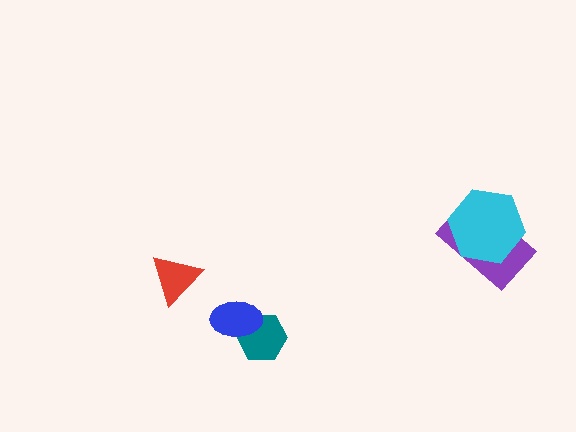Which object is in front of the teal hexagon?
The blue ellipse is in front of the teal hexagon.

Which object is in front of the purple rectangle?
The cyan hexagon is in front of the purple rectangle.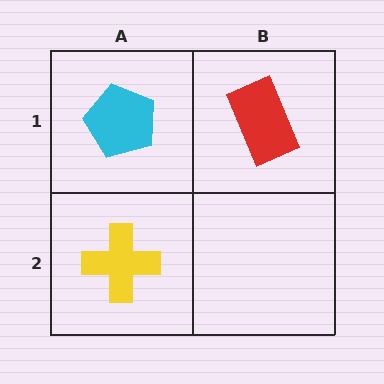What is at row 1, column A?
A cyan pentagon.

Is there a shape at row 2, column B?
No, that cell is empty.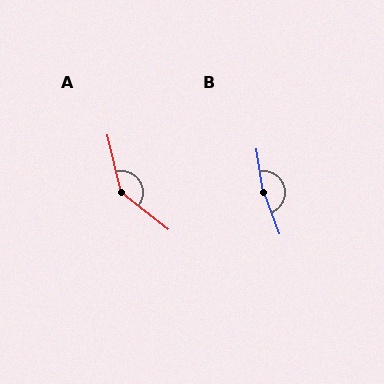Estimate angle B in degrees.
Approximately 168 degrees.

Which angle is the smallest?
A, at approximately 141 degrees.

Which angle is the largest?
B, at approximately 168 degrees.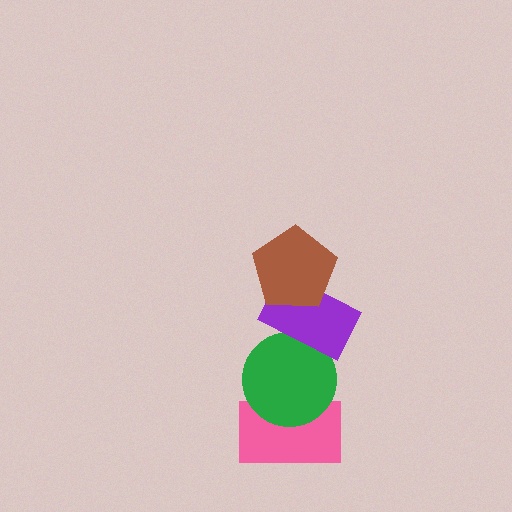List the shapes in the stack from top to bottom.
From top to bottom: the brown pentagon, the purple rectangle, the green circle, the pink rectangle.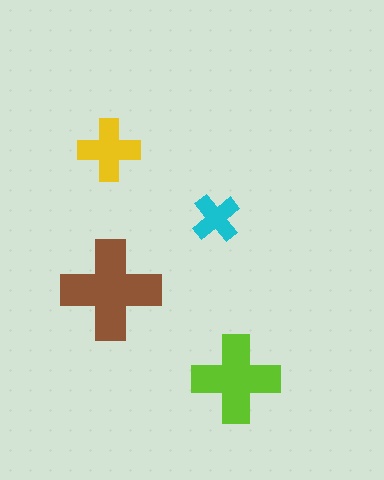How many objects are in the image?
There are 4 objects in the image.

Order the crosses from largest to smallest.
the brown one, the lime one, the yellow one, the cyan one.